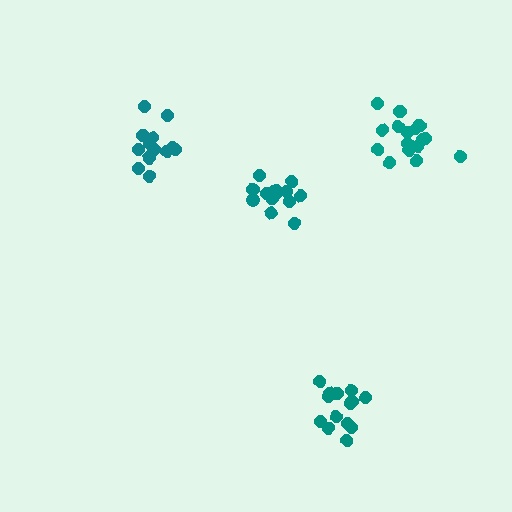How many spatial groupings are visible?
There are 4 spatial groupings.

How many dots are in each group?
Group 1: 13 dots, Group 2: 14 dots, Group 3: 14 dots, Group 4: 16 dots (57 total).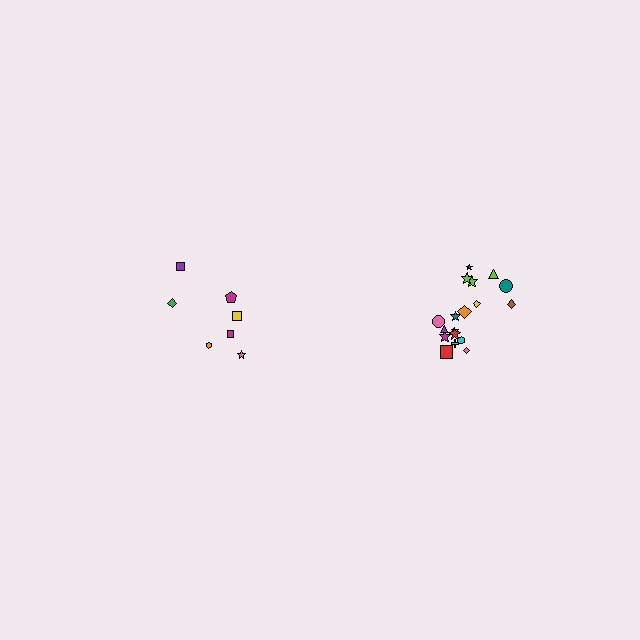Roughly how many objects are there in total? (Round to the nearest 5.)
Roughly 25 objects in total.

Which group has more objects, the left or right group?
The right group.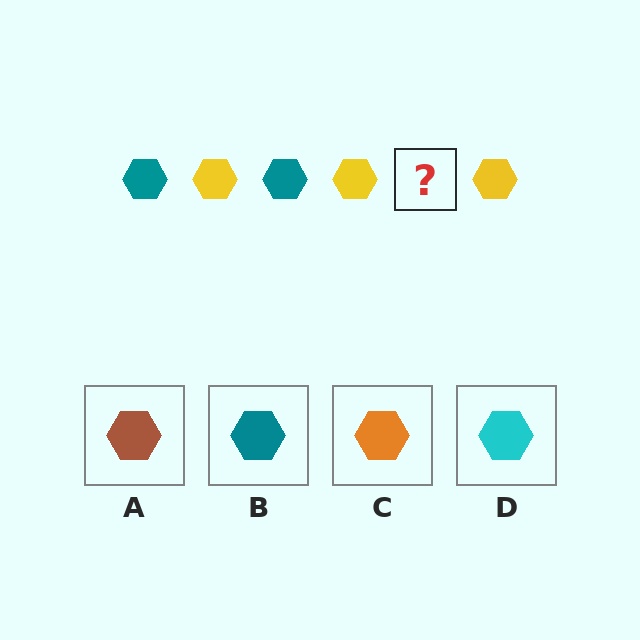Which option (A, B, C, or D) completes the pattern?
B.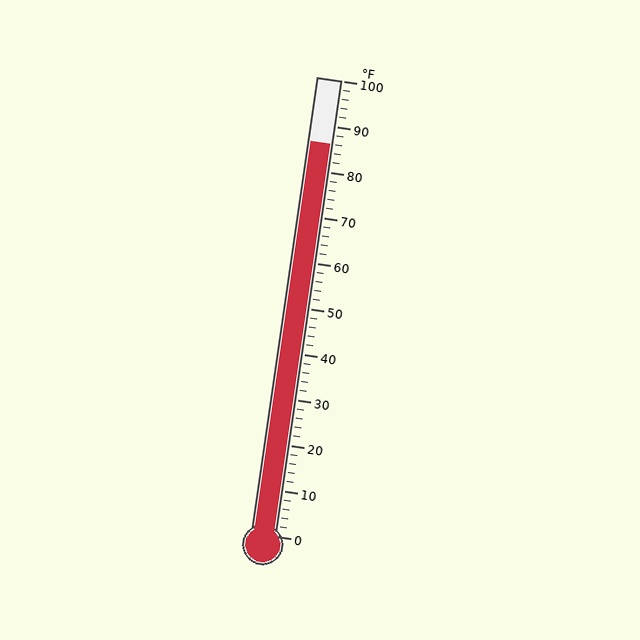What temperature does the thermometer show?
The thermometer shows approximately 86°F.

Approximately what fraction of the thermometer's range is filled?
The thermometer is filled to approximately 85% of its range.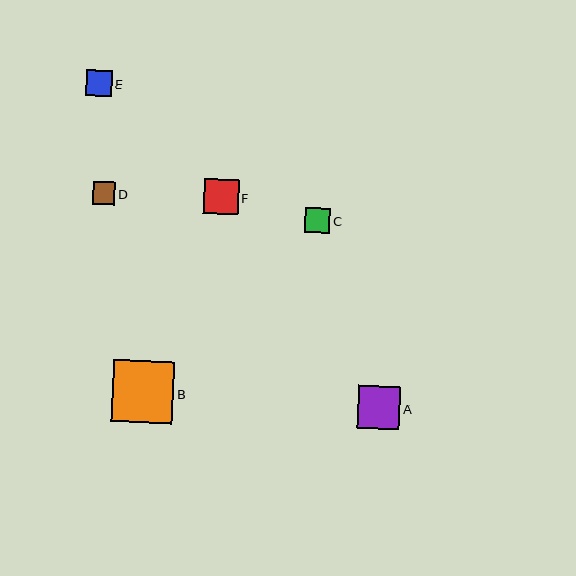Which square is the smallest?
Square D is the smallest with a size of approximately 22 pixels.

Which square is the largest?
Square B is the largest with a size of approximately 61 pixels.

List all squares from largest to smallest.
From largest to smallest: B, A, F, C, E, D.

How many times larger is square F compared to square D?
Square F is approximately 1.5 times the size of square D.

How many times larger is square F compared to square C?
Square F is approximately 1.4 times the size of square C.